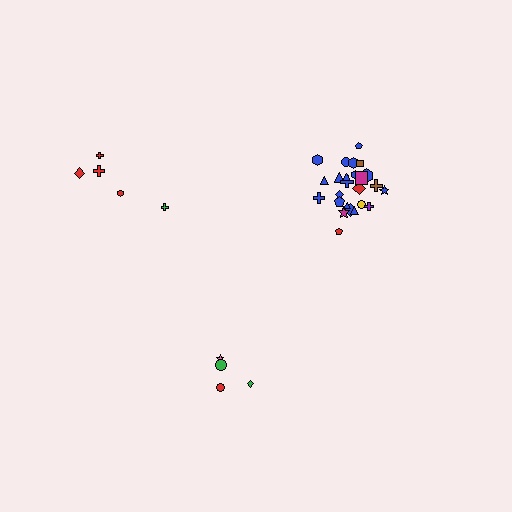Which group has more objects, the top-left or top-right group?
The top-right group.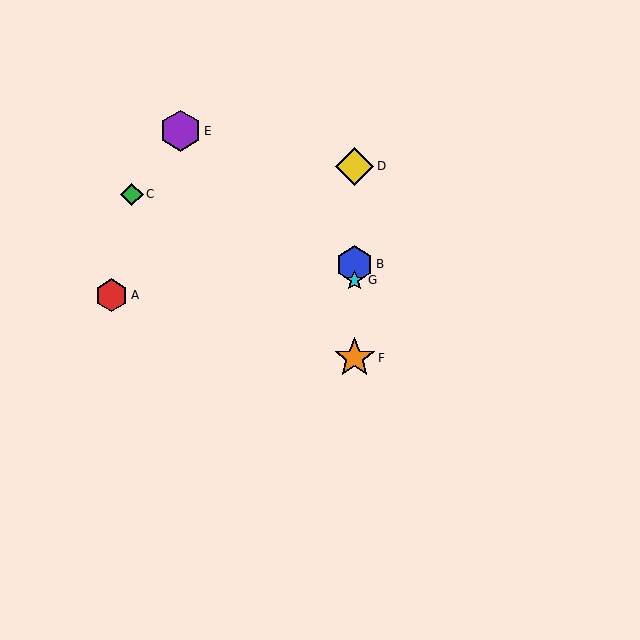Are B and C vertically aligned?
No, B is at x≈355 and C is at x≈132.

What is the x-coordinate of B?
Object B is at x≈355.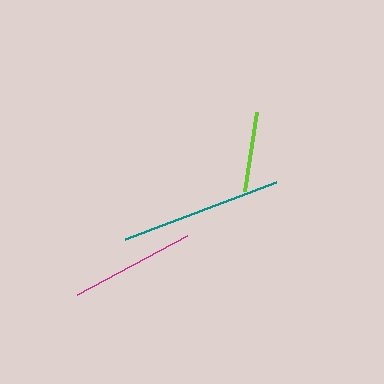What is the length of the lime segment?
The lime segment is approximately 80 pixels long.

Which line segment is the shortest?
The lime line is the shortest at approximately 80 pixels.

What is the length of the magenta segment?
The magenta segment is approximately 125 pixels long.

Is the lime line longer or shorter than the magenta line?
The magenta line is longer than the lime line.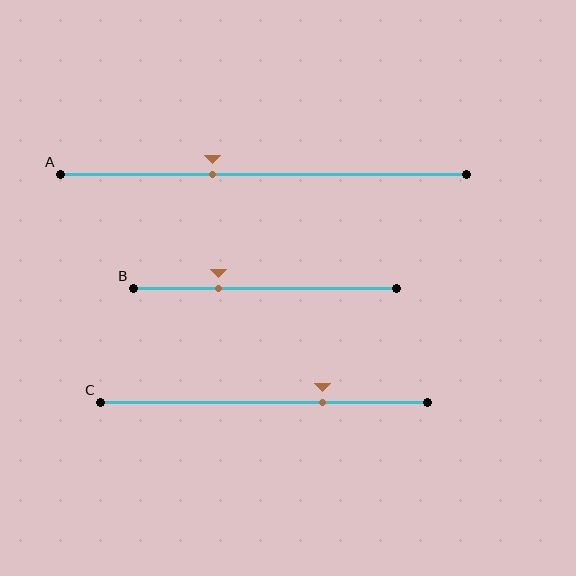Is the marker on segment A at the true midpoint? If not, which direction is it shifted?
No, the marker on segment A is shifted to the left by about 13% of the segment length.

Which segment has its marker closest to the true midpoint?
Segment A has its marker closest to the true midpoint.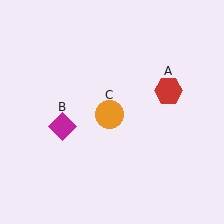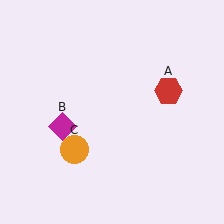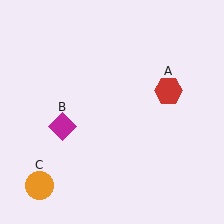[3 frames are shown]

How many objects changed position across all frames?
1 object changed position: orange circle (object C).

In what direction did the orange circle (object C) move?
The orange circle (object C) moved down and to the left.